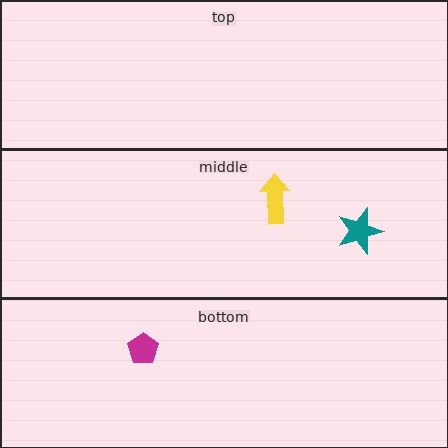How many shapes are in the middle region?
2.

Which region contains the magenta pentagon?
The bottom region.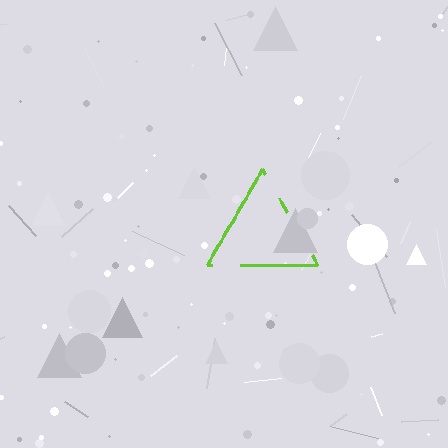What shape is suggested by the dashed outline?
The dashed outline suggests a triangle.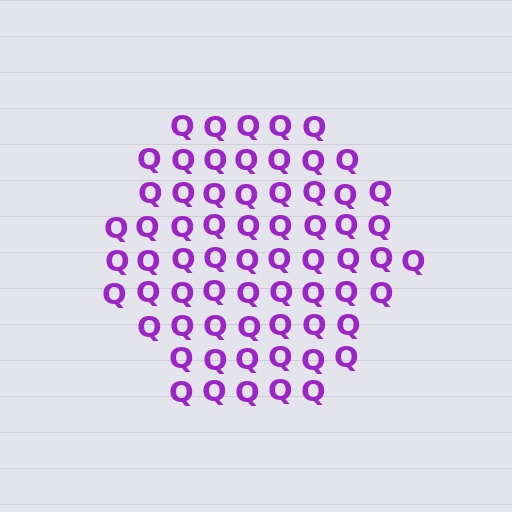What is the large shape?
The large shape is a hexagon.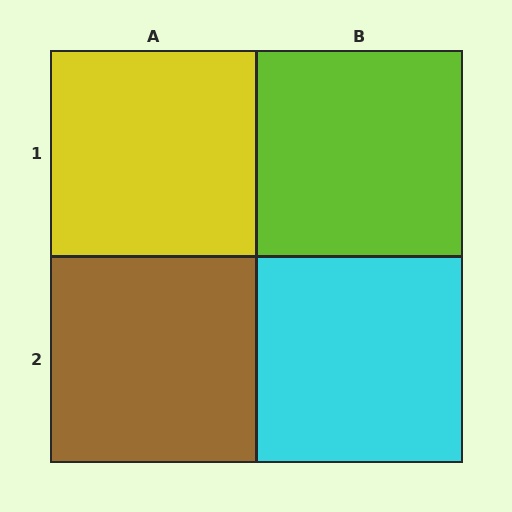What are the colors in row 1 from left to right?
Yellow, lime.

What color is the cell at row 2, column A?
Brown.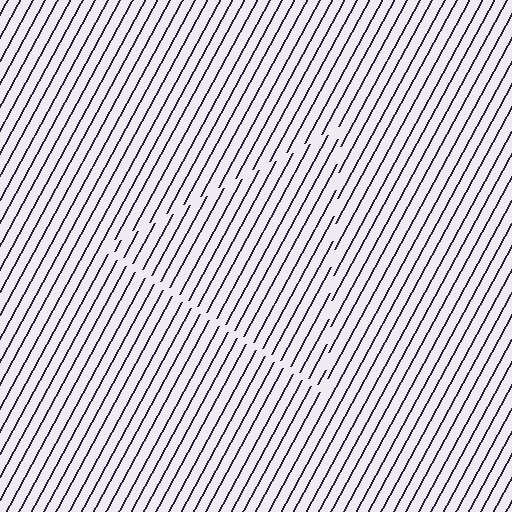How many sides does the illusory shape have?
3 sides — the line-ends trace a triangle.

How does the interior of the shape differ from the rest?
The interior of the shape contains the same grating, shifted by half a period — the contour is defined by the phase discontinuity where line-ends from the inner and outer gratings abut.